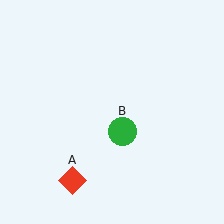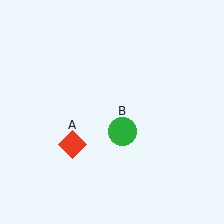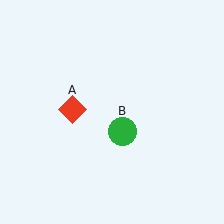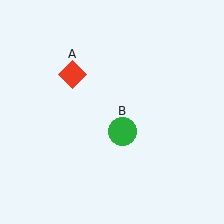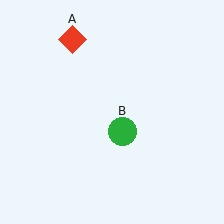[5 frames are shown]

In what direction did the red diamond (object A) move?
The red diamond (object A) moved up.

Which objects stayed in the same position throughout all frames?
Green circle (object B) remained stationary.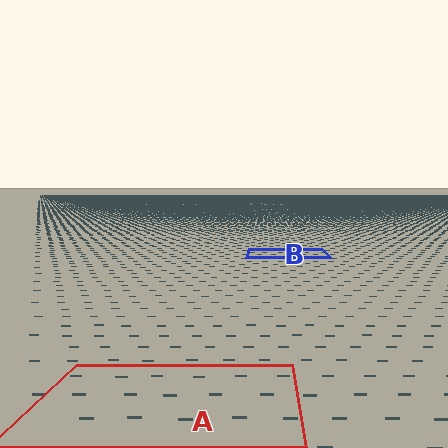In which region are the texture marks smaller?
The texture marks are smaller in region B, because it is farther away.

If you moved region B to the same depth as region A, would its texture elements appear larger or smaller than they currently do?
They would appear larger. At a closer depth, the same texture elements are projected at a bigger on-screen size.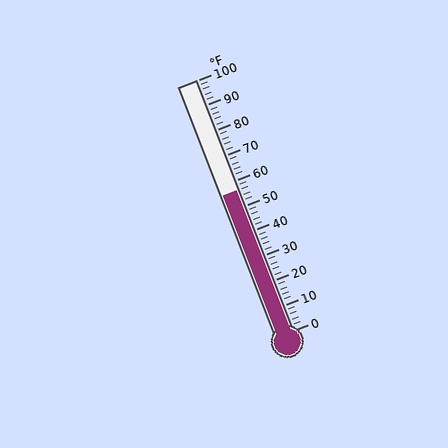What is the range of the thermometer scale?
The thermometer scale ranges from 0°F to 100°F.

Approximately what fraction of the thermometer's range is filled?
The thermometer is filled to approximately 55% of its range.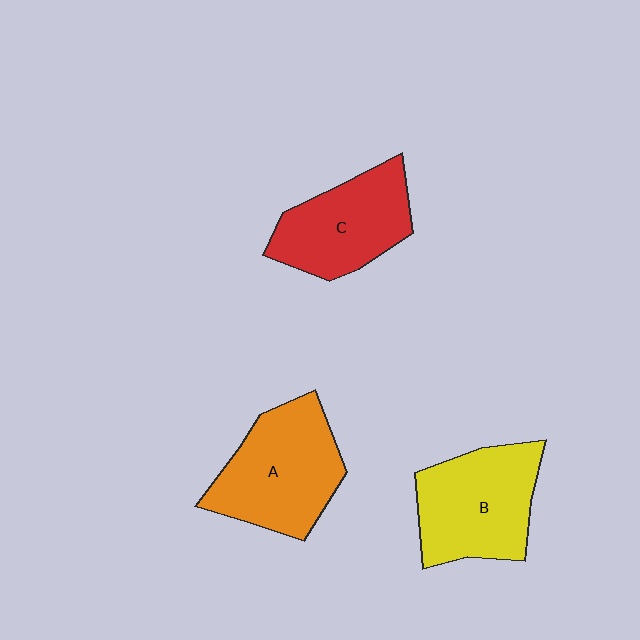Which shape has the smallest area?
Shape C (red).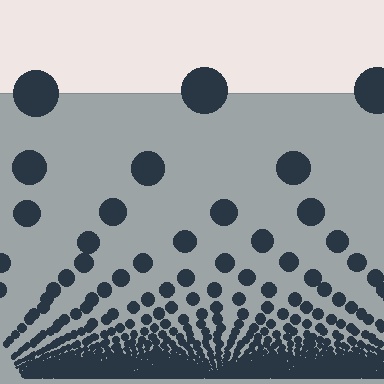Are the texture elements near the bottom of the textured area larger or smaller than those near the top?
Smaller. The gradient is inverted — elements near the bottom are smaller and denser.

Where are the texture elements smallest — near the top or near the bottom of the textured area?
Near the bottom.